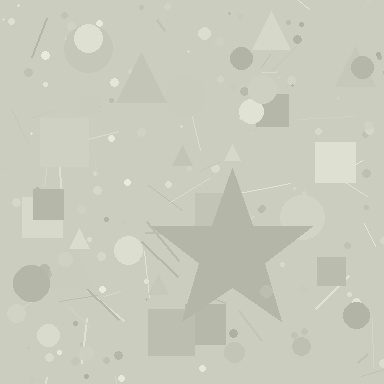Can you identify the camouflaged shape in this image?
The camouflaged shape is a star.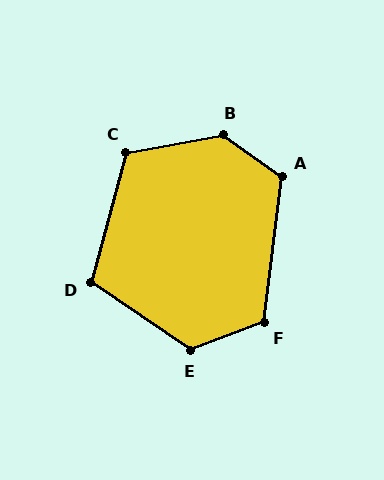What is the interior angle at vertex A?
Approximately 119 degrees (obtuse).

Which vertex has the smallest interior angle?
D, at approximately 109 degrees.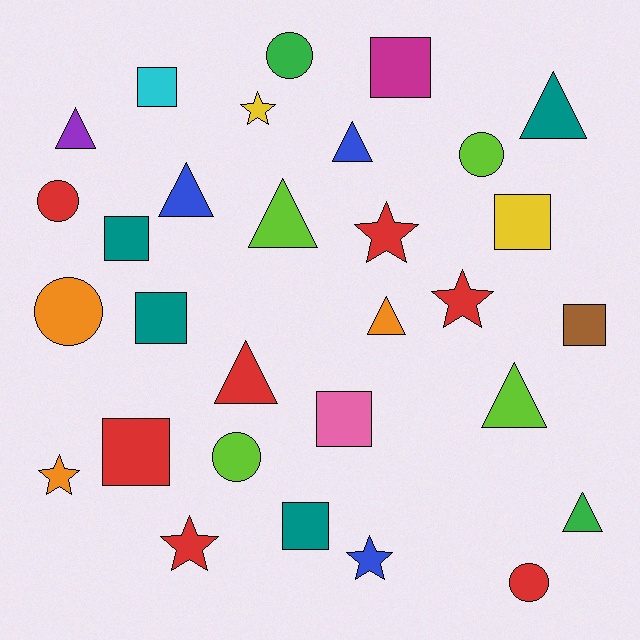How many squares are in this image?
There are 9 squares.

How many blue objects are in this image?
There are 3 blue objects.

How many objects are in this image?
There are 30 objects.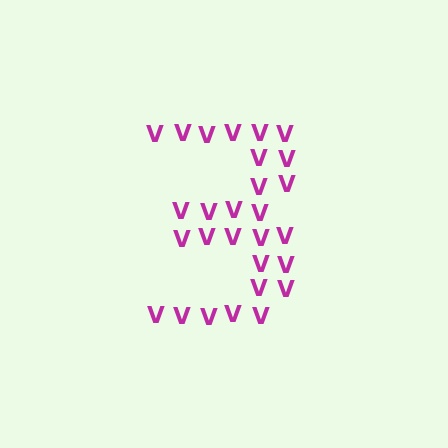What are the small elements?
The small elements are letter V's.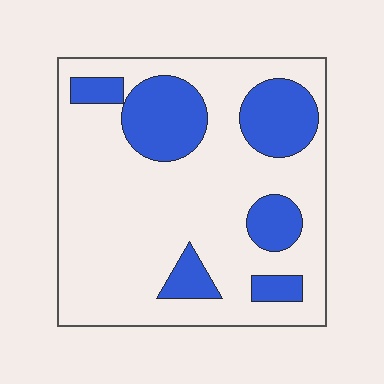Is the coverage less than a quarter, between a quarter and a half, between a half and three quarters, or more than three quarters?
Between a quarter and a half.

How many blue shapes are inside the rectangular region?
6.